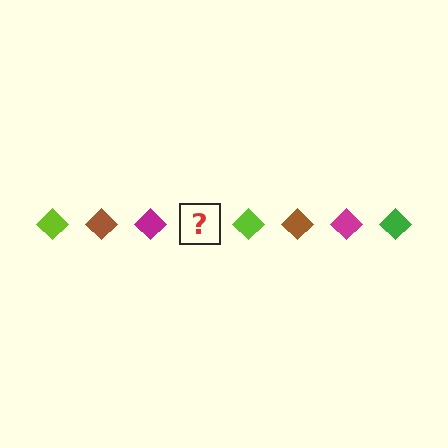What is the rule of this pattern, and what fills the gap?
The rule is that the pattern cycles through lime, brown, magenta, green diamonds. The gap should be filled with a green diamond.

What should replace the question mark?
The question mark should be replaced with a green diamond.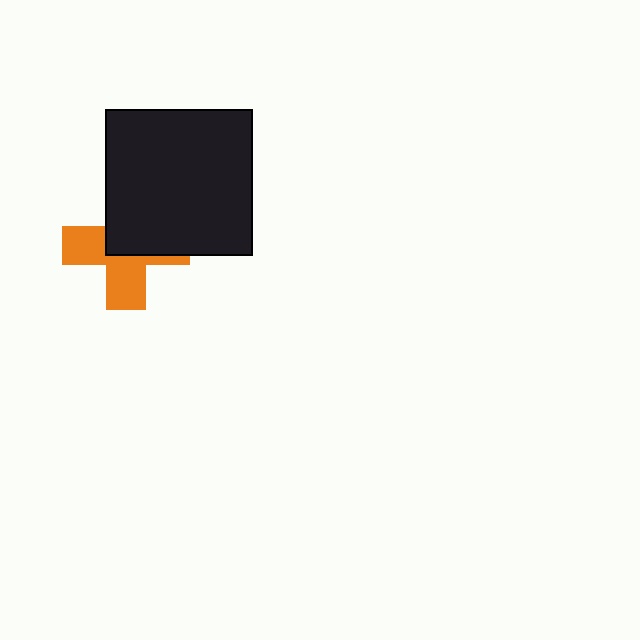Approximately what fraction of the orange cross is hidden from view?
Roughly 50% of the orange cross is hidden behind the black square.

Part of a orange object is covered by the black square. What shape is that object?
It is a cross.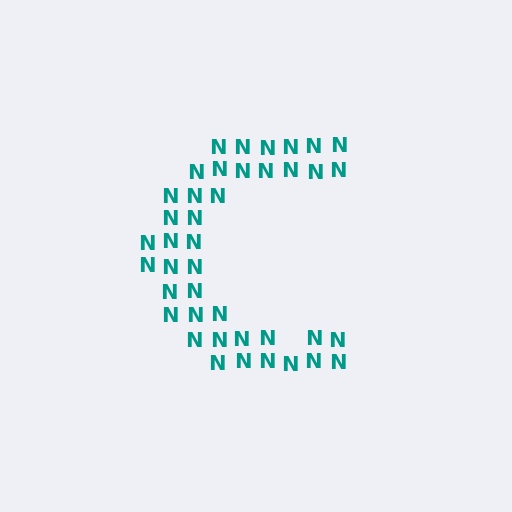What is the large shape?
The large shape is the letter C.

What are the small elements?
The small elements are letter N's.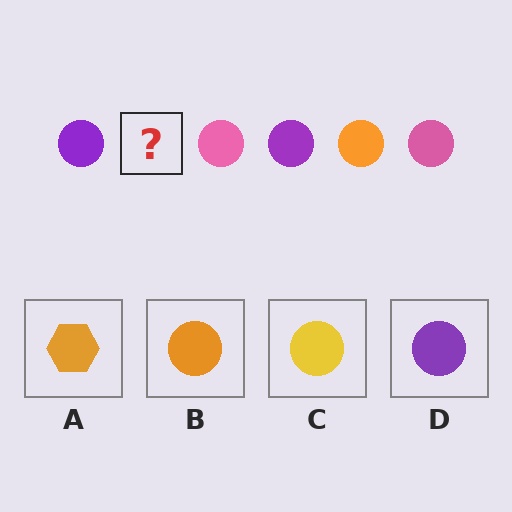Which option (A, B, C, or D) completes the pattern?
B.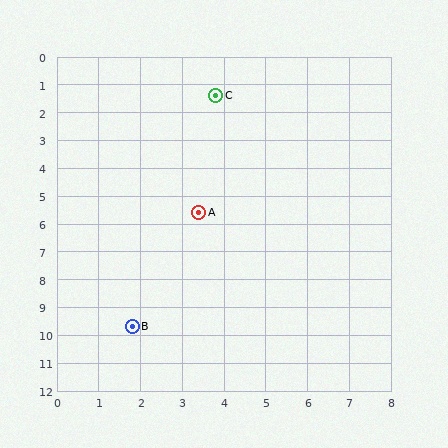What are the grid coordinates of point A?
Point A is at approximately (3.4, 5.6).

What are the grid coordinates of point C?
Point C is at approximately (3.8, 1.4).